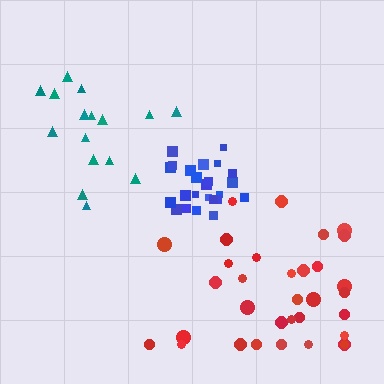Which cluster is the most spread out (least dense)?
Teal.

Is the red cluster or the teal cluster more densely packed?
Red.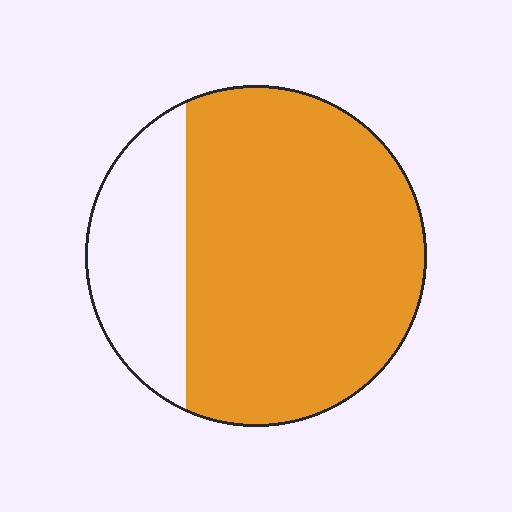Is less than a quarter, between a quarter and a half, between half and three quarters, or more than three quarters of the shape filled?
More than three quarters.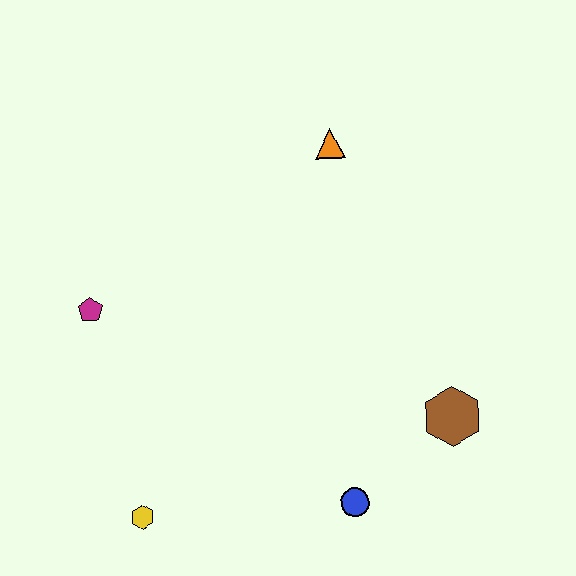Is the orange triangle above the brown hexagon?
Yes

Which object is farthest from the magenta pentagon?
The brown hexagon is farthest from the magenta pentagon.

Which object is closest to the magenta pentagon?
The yellow hexagon is closest to the magenta pentagon.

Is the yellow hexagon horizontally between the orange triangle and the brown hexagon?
No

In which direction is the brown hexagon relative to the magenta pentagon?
The brown hexagon is to the right of the magenta pentagon.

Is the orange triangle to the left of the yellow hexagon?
No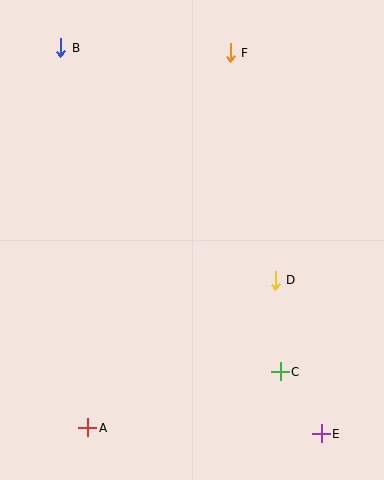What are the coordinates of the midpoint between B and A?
The midpoint between B and A is at (74, 238).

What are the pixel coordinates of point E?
Point E is at (321, 434).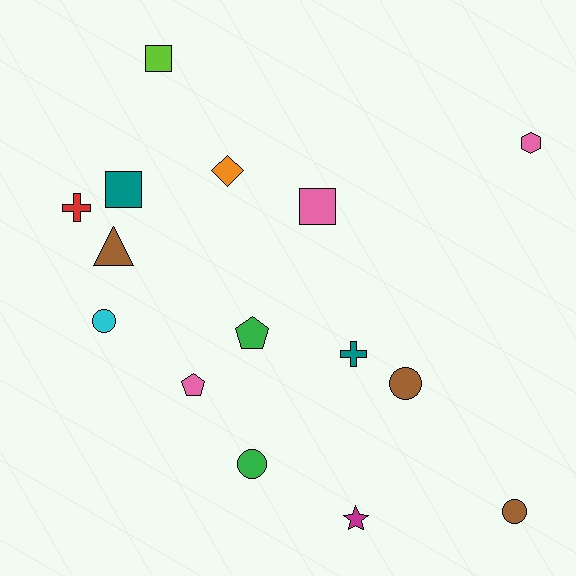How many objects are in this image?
There are 15 objects.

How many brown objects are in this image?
There are 3 brown objects.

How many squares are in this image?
There are 3 squares.